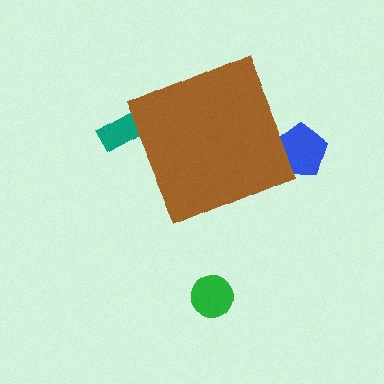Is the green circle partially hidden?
No, the green circle is fully visible.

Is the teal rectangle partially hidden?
Yes, the teal rectangle is partially hidden behind the brown diamond.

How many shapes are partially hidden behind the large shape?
2 shapes are partially hidden.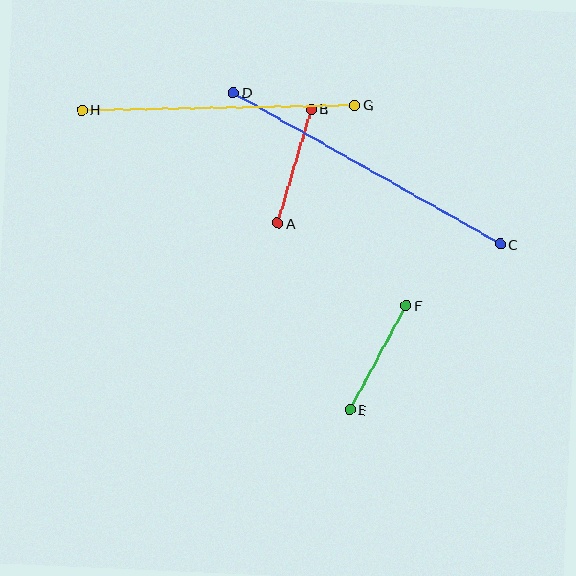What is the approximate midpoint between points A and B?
The midpoint is at approximately (294, 166) pixels.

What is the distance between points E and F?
The distance is approximately 118 pixels.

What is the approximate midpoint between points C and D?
The midpoint is at approximately (367, 168) pixels.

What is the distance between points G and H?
The distance is approximately 273 pixels.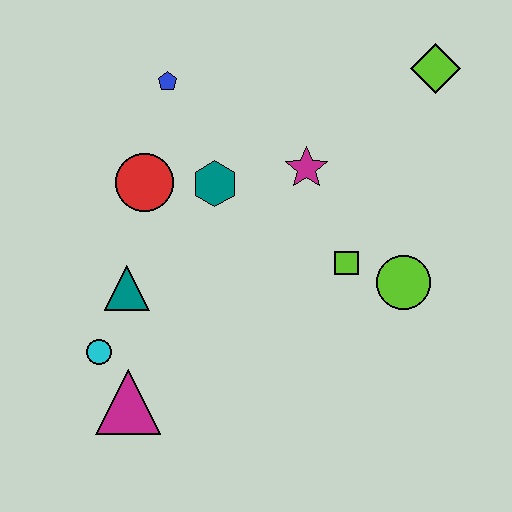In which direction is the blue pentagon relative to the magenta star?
The blue pentagon is to the left of the magenta star.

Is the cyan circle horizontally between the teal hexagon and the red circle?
No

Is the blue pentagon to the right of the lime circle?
No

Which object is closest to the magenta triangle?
The cyan circle is closest to the magenta triangle.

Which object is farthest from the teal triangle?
The lime diamond is farthest from the teal triangle.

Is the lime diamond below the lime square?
No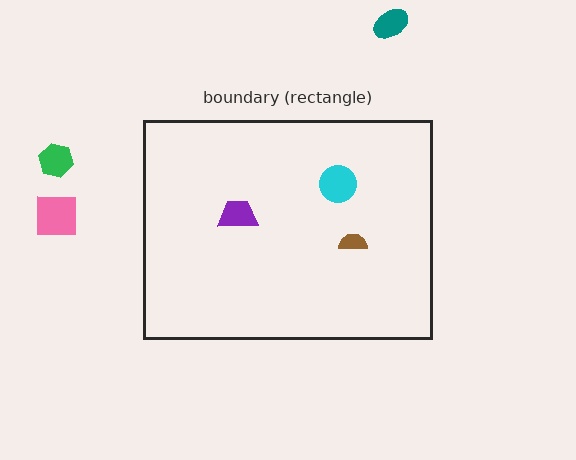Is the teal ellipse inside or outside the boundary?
Outside.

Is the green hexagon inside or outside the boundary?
Outside.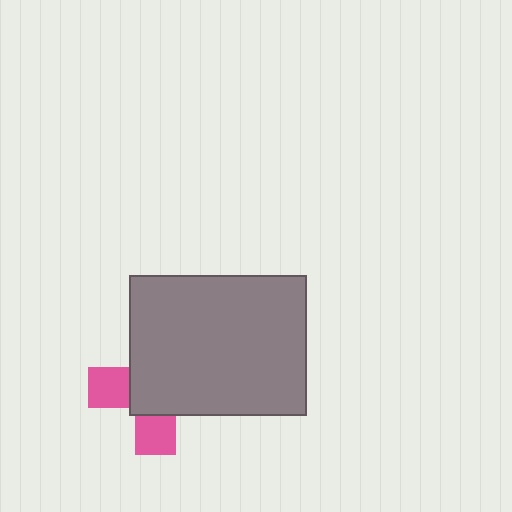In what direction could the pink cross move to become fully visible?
The pink cross could move toward the lower-left. That would shift it out from behind the gray rectangle entirely.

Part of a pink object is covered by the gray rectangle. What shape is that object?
It is a cross.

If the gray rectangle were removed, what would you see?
You would see the complete pink cross.